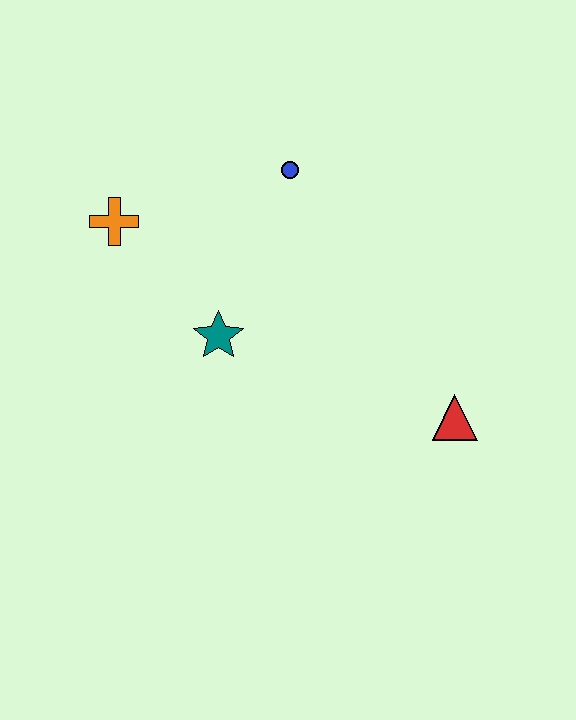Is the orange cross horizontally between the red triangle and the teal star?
No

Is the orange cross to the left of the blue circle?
Yes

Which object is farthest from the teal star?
The red triangle is farthest from the teal star.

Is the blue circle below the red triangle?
No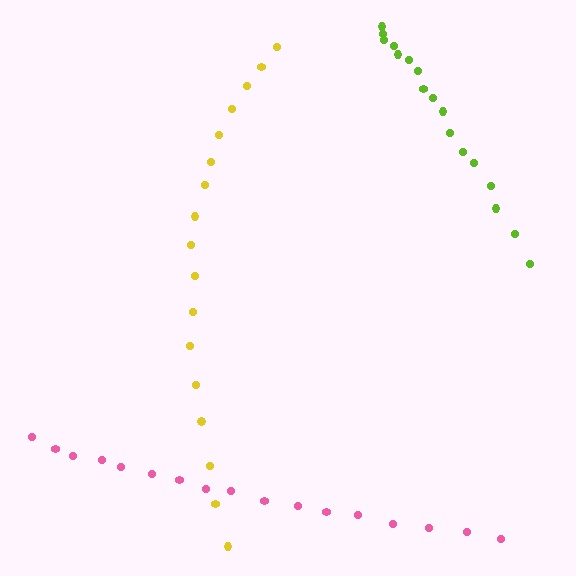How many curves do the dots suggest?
There are 3 distinct paths.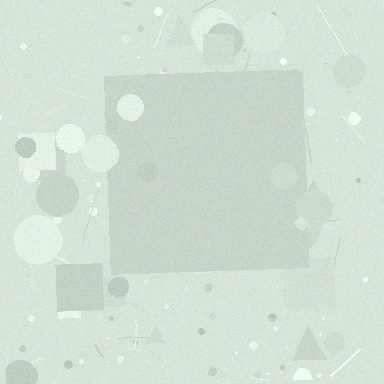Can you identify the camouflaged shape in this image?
The camouflaged shape is a square.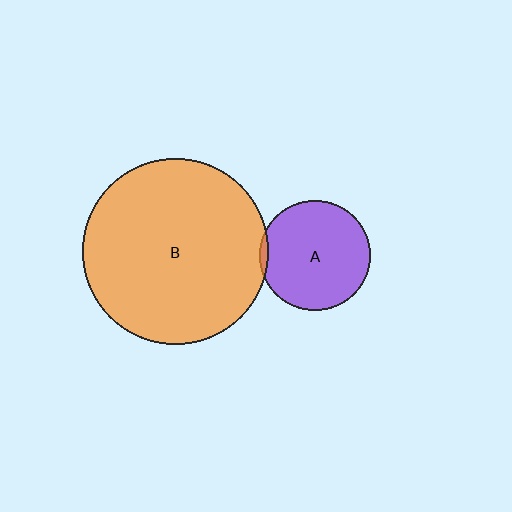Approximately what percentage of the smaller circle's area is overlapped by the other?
Approximately 5%.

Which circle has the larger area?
Circle B (orange).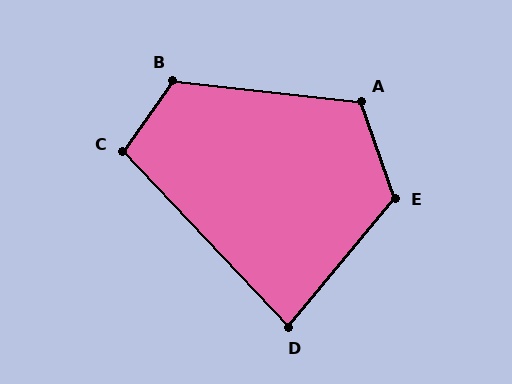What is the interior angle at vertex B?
Approximately 119 degrees (obtuse).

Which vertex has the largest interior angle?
E, at approximately 121 degrees.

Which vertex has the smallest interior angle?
D, at approximately 83 degrees.